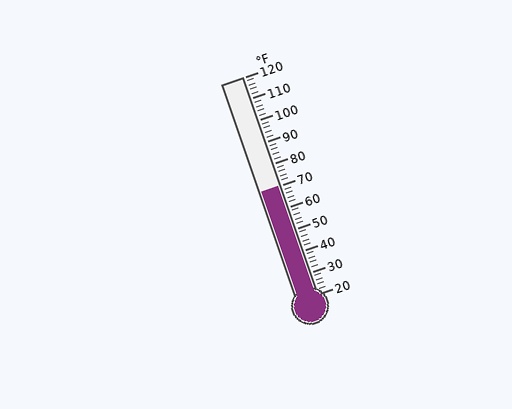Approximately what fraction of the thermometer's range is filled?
The thermometer is filled to approximately 50% of its range.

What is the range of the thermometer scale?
The thermometer scale ranges from 20°F to 120°F.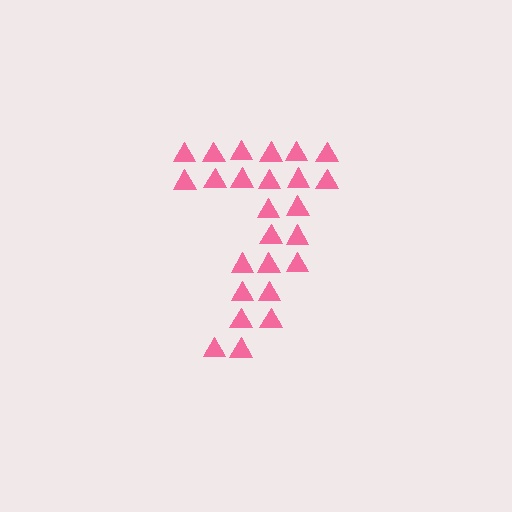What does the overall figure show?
The overall figure shows the digit 7.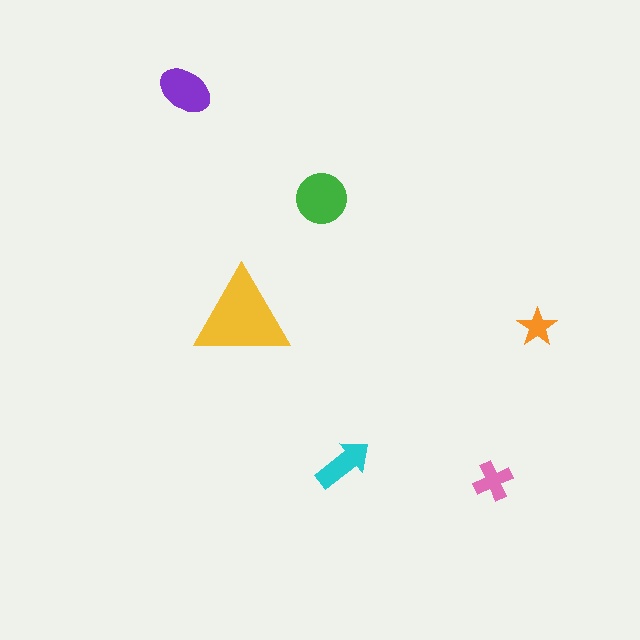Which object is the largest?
The yellow triangle.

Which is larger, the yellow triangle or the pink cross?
The yellow triangle.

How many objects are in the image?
There are 6 objects in the image.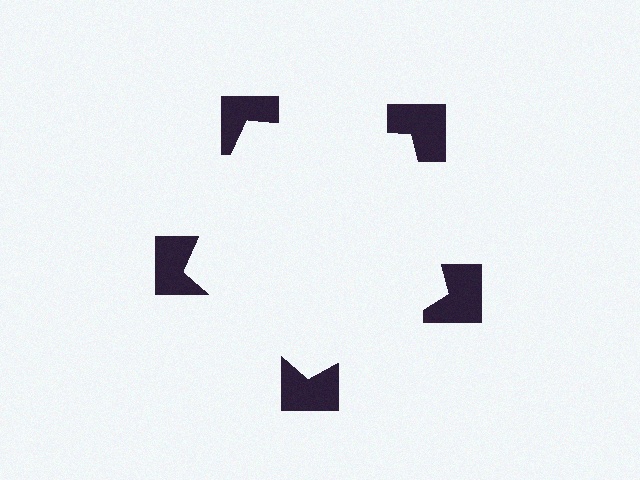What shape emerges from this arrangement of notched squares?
An illusory pentagon — its edges are inferred from the aligned wedge cuts in the notched squares, not physically drawn.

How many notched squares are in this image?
There are 5 — one at each vertex of the illusory pentagon.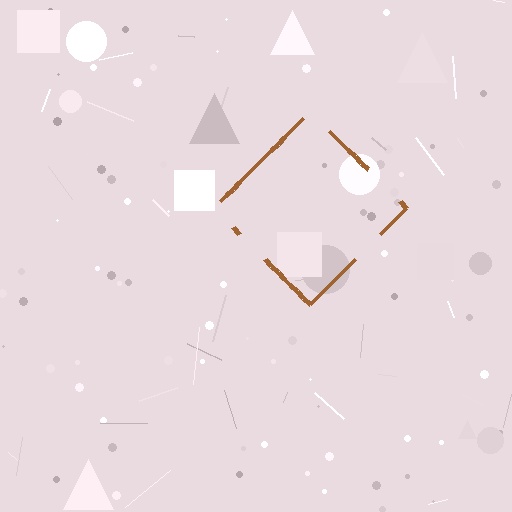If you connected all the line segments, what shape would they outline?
They would outline a diamond.